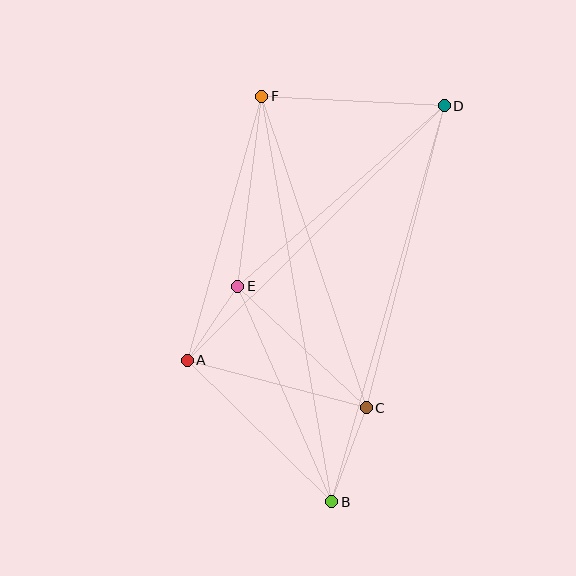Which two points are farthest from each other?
Points B and D are farthest from each other.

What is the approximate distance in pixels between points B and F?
The distance between B and F is approximately 411 pixels.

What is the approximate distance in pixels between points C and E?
The distance between C and E is approximately 177 pixels.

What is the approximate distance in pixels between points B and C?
The distance between B and C is approximately 100 pixels.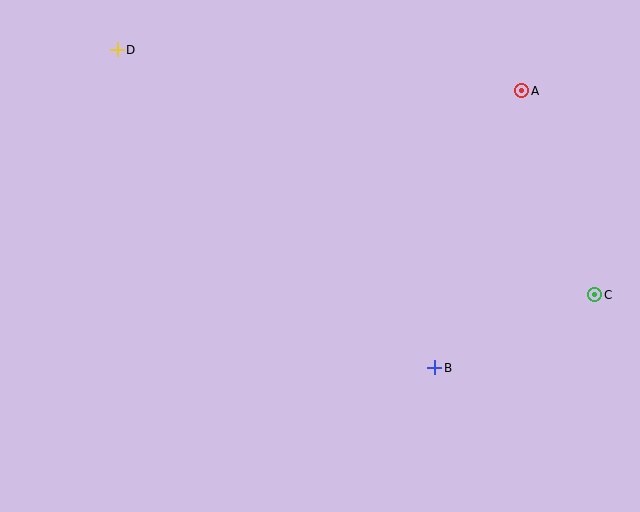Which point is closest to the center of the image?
Point B at (435, 368) is closest to the center.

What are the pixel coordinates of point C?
Point C is at (595, 295).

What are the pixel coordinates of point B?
Point B is at (435, 368).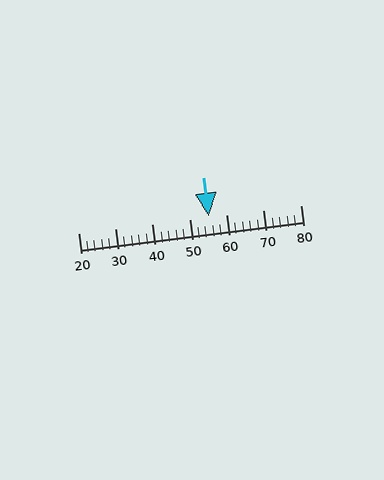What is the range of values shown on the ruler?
The ruler shows values from 20 to 80.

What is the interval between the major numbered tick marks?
The major tick marks are spaced 10 units apart.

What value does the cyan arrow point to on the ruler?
The cyan arrow points to approximately 55.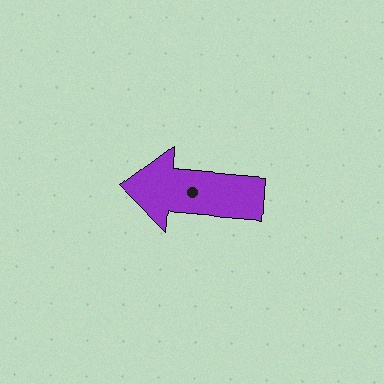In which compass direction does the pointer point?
West.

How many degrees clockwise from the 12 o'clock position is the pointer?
Approximately 275 degrees.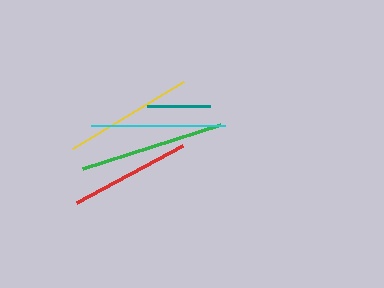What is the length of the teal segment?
The teal segment is approximately 63 pixels long.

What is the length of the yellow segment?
The yellow segment is approximately 129 pixels long.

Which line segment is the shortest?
The teal line is the shortest at approximately 63 pixels.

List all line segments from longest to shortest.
From longest to shortest: green, cyan, yellow, red, teal.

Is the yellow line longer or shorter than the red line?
The yellow line is longer than the red line.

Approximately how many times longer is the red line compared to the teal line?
The red line is approximately 1.9 times the length of the teal line.